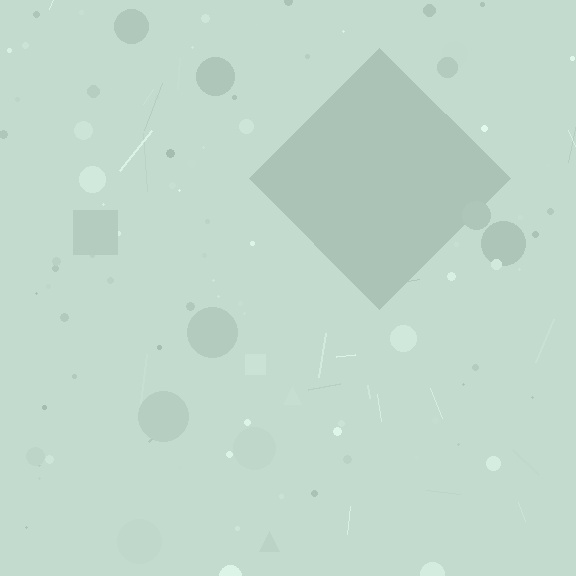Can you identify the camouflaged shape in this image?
The camouflaged shape is a diamond.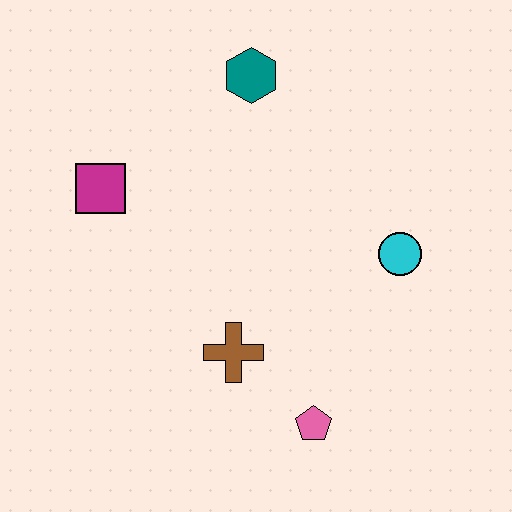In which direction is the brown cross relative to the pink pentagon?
The brown cross is to the left of the pink pentagon.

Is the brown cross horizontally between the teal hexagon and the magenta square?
Yes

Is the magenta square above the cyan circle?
Yes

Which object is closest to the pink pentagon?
The brown cross is closest to the pink pentagon.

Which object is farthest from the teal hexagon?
The pink pentagon is farthest from the teal hexagon.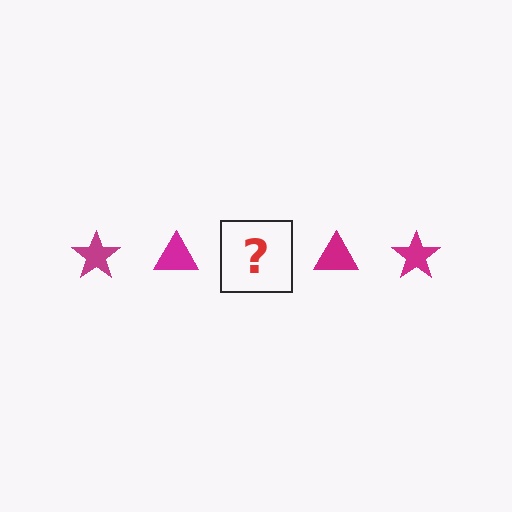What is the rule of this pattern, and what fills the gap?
The rule is that the pattern cycles through star, triangle shapes in magenta. The gap should be filled with a magenta star.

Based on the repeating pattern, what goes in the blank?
The blank should be a magenta star.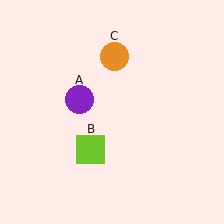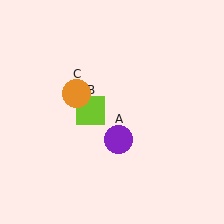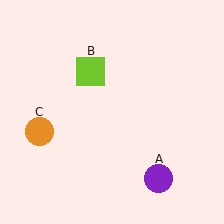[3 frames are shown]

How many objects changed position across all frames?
3 objects changed position: purple circle (object A), lime square (object B), orange circle (object C).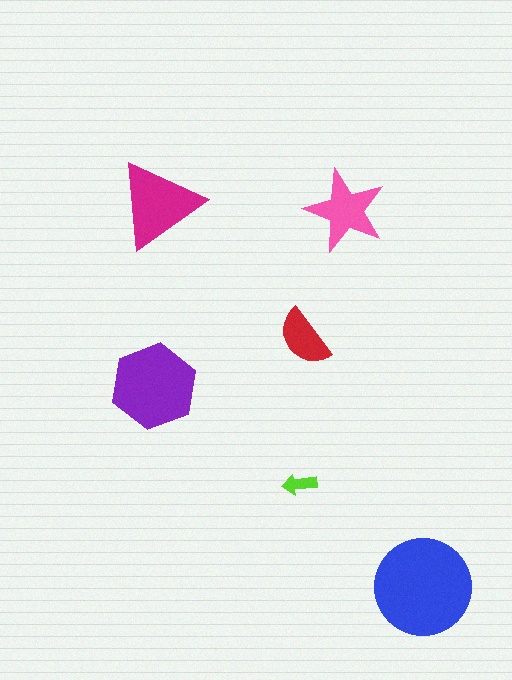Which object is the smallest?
The lime arrow.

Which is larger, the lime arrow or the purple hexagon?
The purple hexagon.